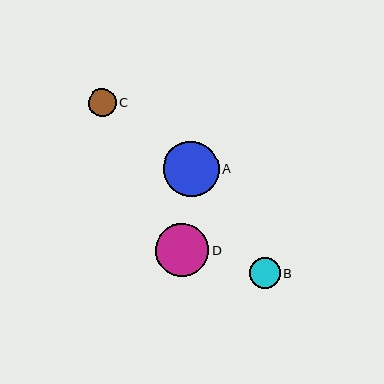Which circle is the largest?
Circle A is the largest with a size of approximately 55 pixels.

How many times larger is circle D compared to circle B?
Circle D is approximately 1.8 times the size of circle B.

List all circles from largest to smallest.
From largest to smallest: A, D, B, C.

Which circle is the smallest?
Circle C is the smallest with a size of approximately 28 pixels.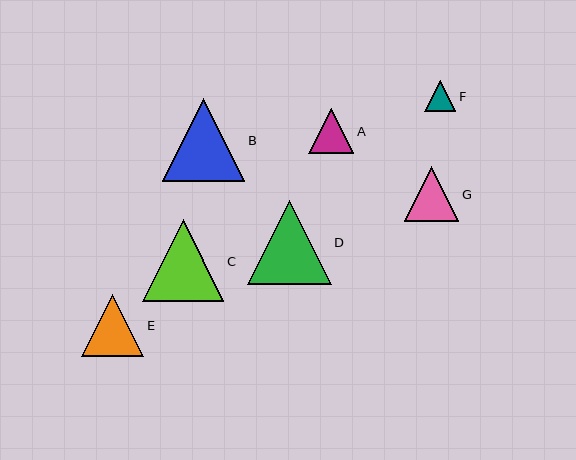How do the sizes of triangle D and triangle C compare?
Triangle D and triangle C are approximately the same size.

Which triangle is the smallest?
Triangle F is the smallest with a size of approximately 31 pixels.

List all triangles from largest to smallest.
From largest to smallest: D, B, C, E, G, A, F.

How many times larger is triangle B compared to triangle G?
Triangle B is approximately 1.5 times the size of triangle G.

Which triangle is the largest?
Triangle D is the largest with a size of approximately 84 pixels.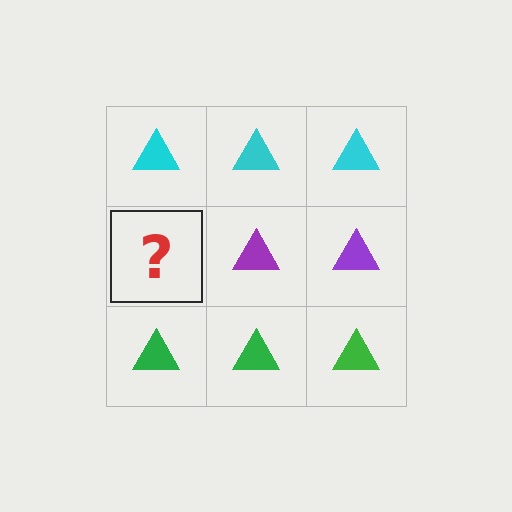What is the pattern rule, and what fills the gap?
The rule is that each row has a consistent color. The gap should be filled with a purple triangle.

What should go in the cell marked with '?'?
The missing cell should contain a purple triangle.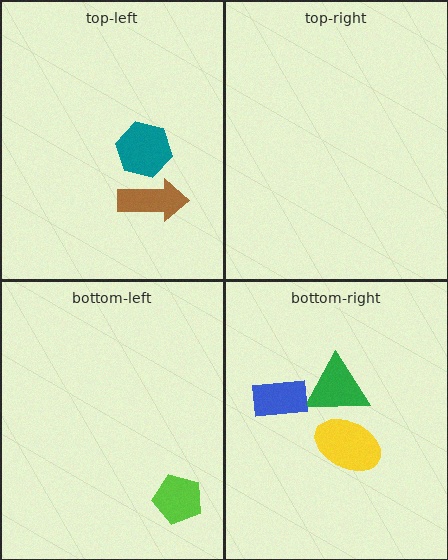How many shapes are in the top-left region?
2.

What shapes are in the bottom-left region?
The lime pentagon.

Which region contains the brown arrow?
The top-left region.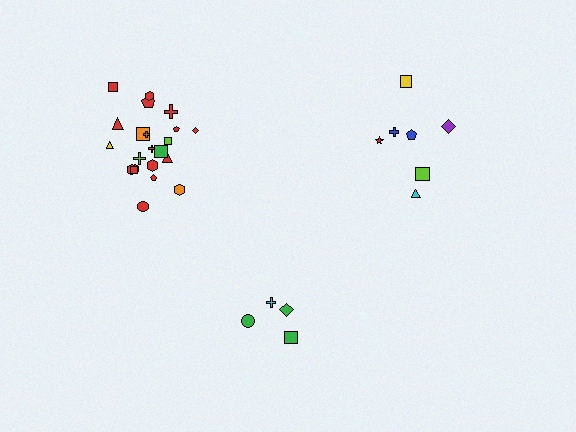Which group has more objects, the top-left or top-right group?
The top-left group.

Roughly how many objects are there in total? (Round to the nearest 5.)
Roughly 35 objects in total.